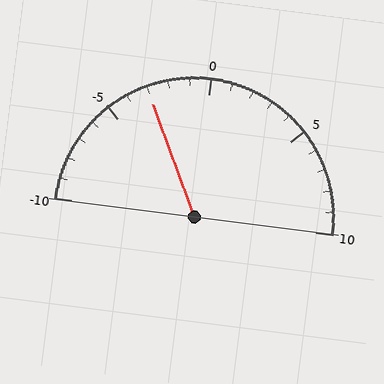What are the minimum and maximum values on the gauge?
The gauge ranges from -10 to 10.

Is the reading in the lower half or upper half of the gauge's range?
The reading is in the lower half of the range (-10 to 10).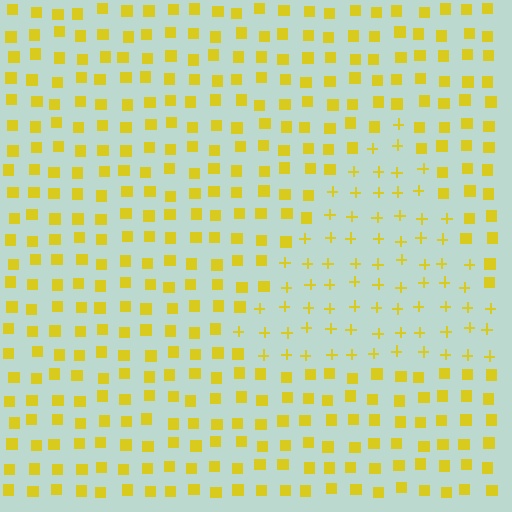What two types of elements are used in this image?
The image uses plus signs inside the triangle region and squares outside it.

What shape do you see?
I see a triangle.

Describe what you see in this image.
The image is filled with small yellow elements arranged in a uniform grid. A triangle-shaped region contains plus signs, while the surrounding area contains squares. The boundary is defined purely by the change in element shape.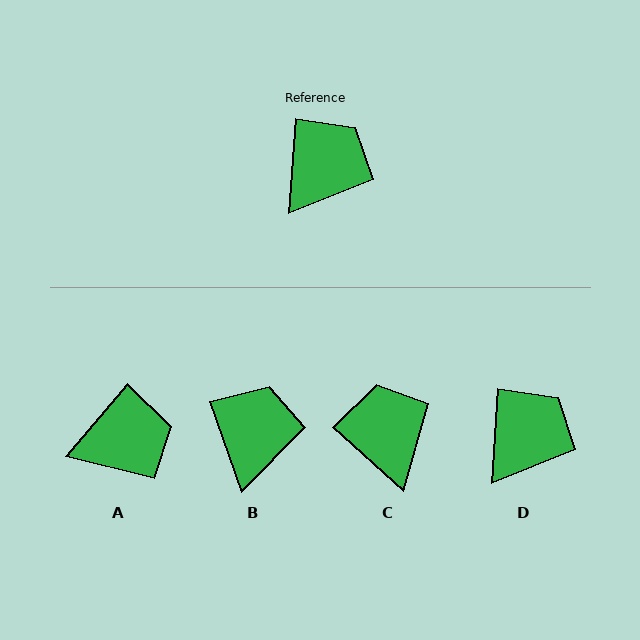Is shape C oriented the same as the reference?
No, it is off by about 52 degrees.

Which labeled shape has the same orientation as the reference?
D.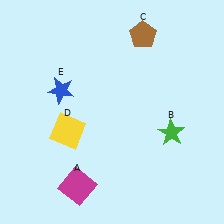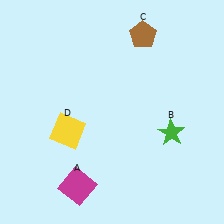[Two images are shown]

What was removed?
The blue star (E) was removed in Image 2.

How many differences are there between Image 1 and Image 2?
There is 1 difference between the two images.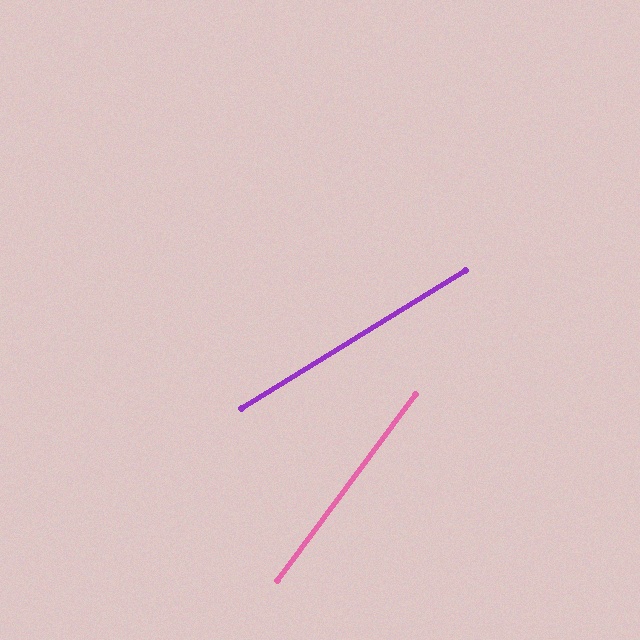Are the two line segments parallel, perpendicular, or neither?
Neither parallel nor perpendicular — they differ by about 22°.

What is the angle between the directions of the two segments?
Approximately 22 degrees.